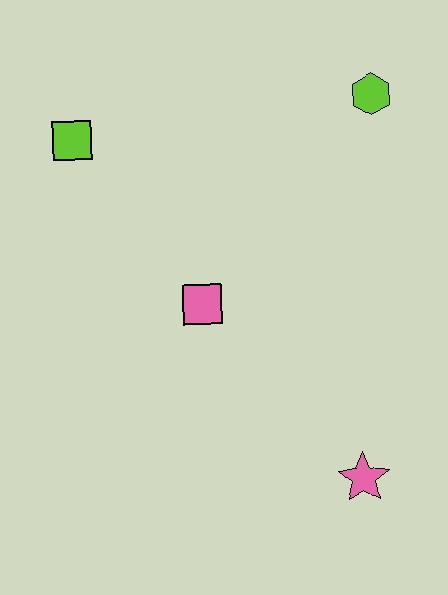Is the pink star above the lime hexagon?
No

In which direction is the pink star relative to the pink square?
The pink star is below the pink square.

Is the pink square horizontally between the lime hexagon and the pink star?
No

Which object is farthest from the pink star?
The lime square is farthest from the pink star.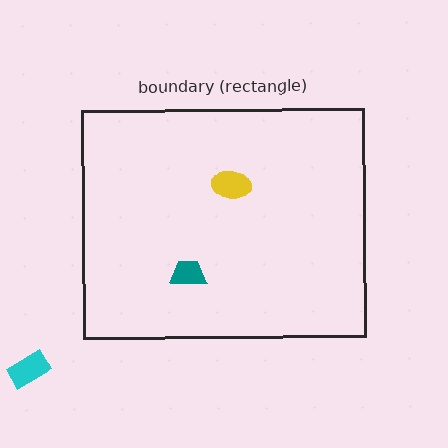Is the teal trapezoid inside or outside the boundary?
Inside.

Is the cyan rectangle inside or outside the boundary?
Outside.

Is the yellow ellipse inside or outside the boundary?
Inside.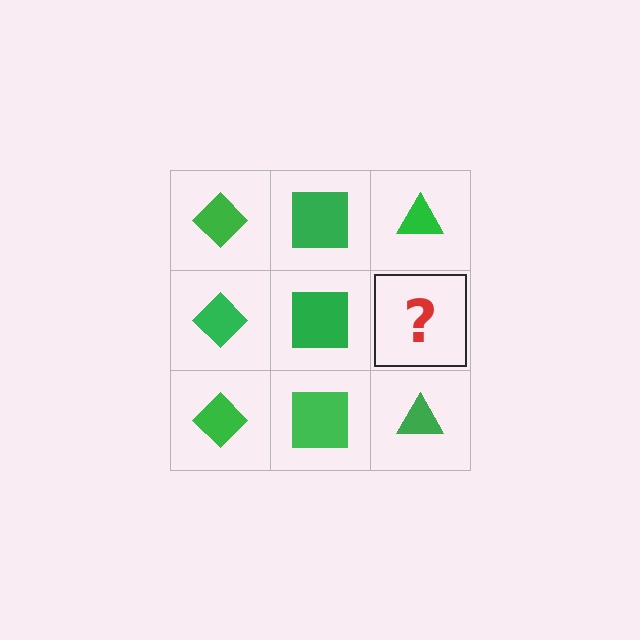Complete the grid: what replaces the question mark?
The question mark should be replaced with a green triangle.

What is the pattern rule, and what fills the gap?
The rule is that each column has a consistent shape. The gap should be filled with a green triangle.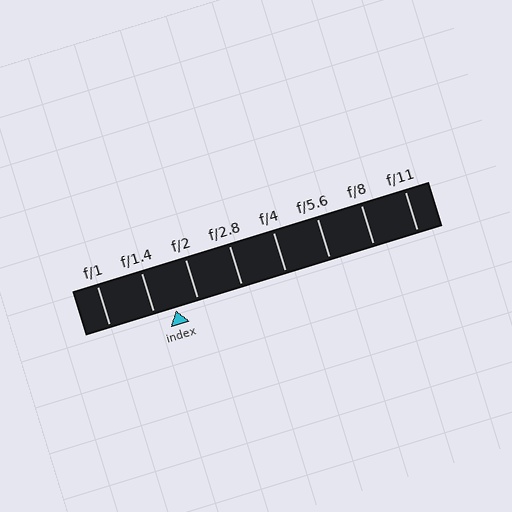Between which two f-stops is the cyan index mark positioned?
The index mark is between f/1.4 and f/2.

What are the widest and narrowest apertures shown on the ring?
The widest aperture shown is f/1 and the narrowest is f/11.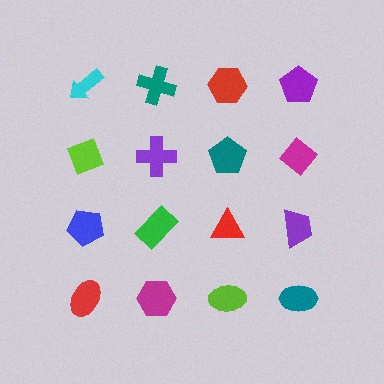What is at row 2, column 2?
A purple cross.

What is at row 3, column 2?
A green rectangle.